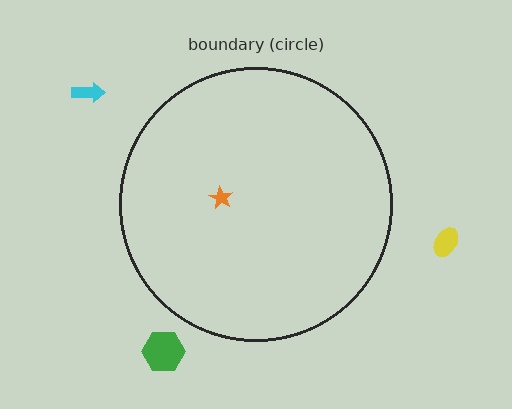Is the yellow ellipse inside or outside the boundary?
Outside.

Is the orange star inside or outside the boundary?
Inside.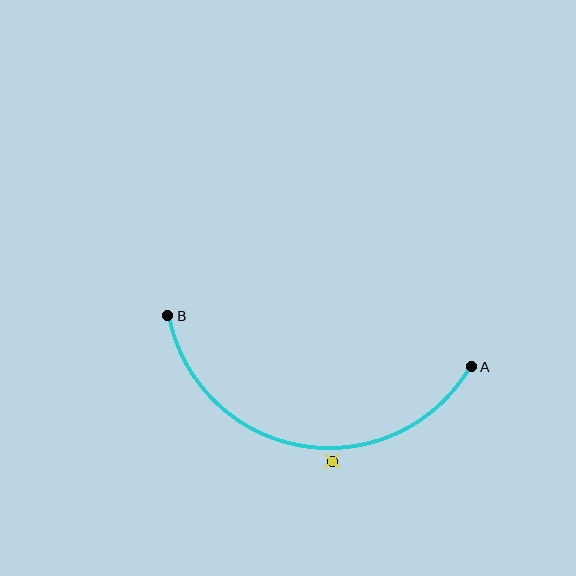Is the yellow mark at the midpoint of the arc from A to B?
No — the yellow mark does not lie on the arc at all. It sits slightly outside the curve.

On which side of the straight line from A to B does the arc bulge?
The arc bulges below the straight line connecting A and B.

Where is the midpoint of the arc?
The arc midpoint is the point on the curve farthest from the straight line joining A and B. It sits below that line.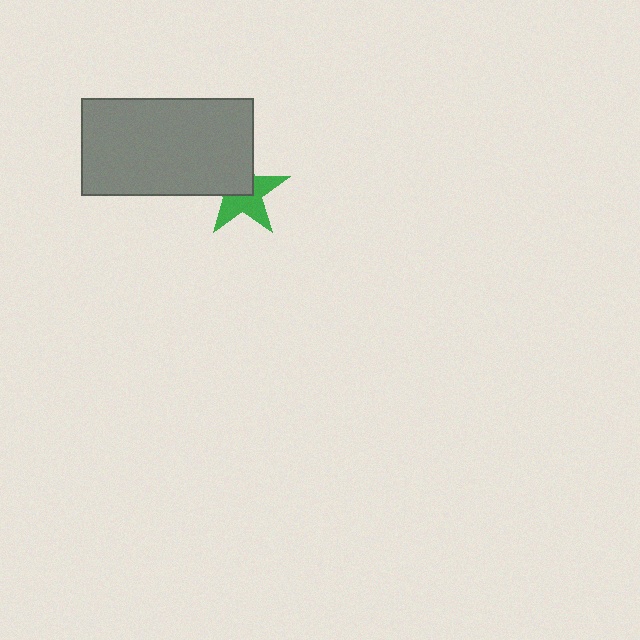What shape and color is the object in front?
The object in front is a gray rectangle.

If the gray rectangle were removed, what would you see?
You would see the complete green star.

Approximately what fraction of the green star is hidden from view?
Roughly 44% of the green star is hidden behind the gray rectangle.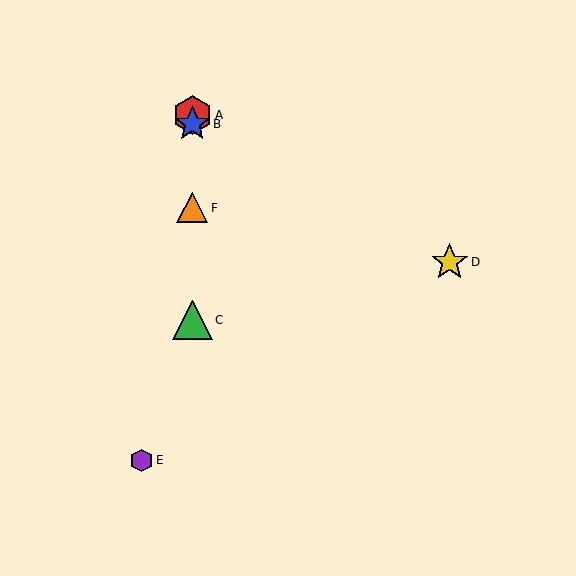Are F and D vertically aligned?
No, F is at x≈192 and D is at x≈450.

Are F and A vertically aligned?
Yes, both are at x≈192.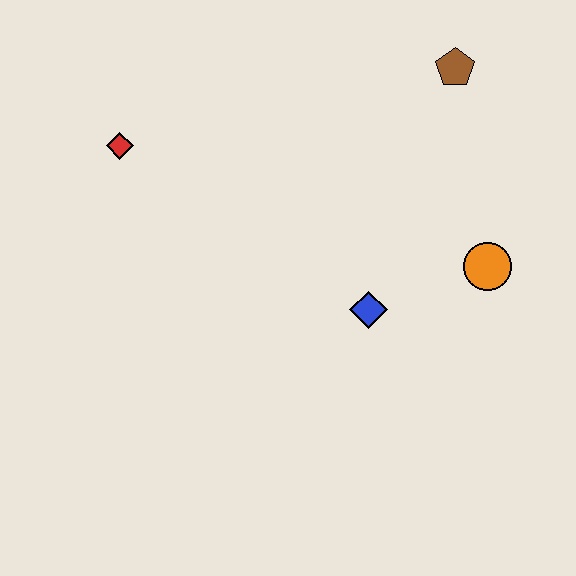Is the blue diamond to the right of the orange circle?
No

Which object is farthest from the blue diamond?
The red diamond is farthest from the blue diamond.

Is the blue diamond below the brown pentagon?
Yes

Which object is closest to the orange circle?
The blue diamond is closest to the orange circle.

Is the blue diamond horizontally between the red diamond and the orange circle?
Yes